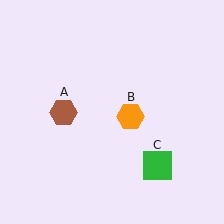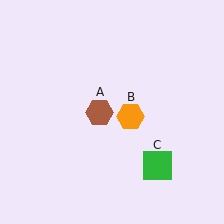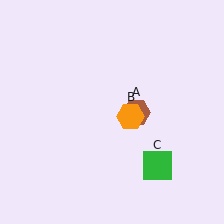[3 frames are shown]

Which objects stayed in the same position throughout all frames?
Orange hexagon (object B) and green square (object C) remained stationary.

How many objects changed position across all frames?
1 object changed position: brown hexagon (object A).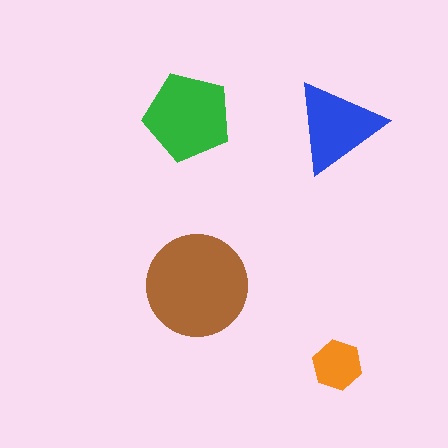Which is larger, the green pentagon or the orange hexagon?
The green pentagon.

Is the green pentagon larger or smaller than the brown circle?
Smaller.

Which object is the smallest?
The orange hexagon.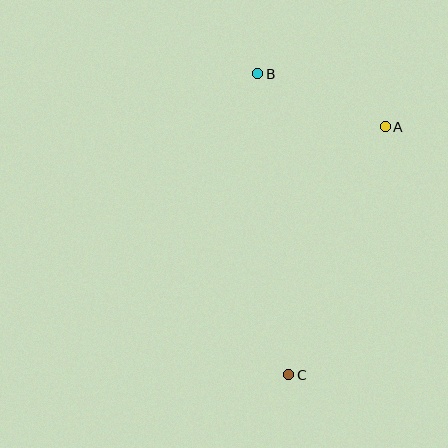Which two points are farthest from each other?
Points B and C are farthest from each other.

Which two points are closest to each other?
Points A and B are closest to each other.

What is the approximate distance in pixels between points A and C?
The distance between A and C is approximately 266 pixels.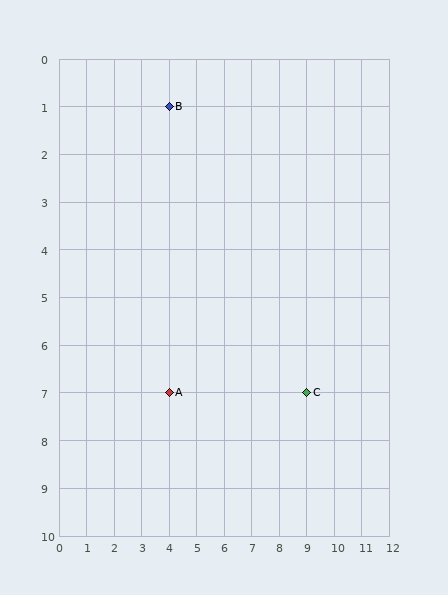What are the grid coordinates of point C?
Point C is at grid coordinates (9, 7).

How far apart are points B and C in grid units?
Points B and C are 5 columns and 6 rows apart (about 7.8 grid units diagonally).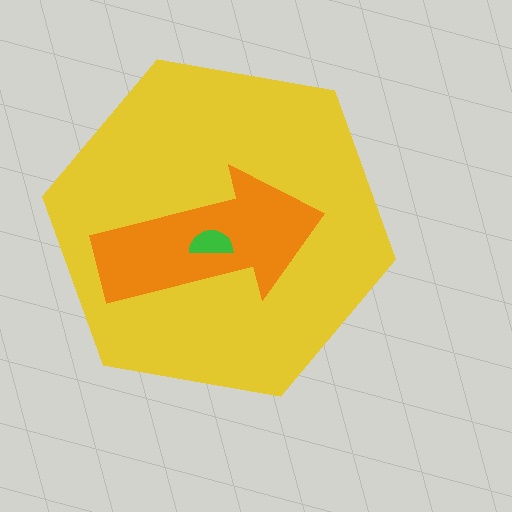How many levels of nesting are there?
3.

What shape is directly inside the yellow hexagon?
The orange arrow.